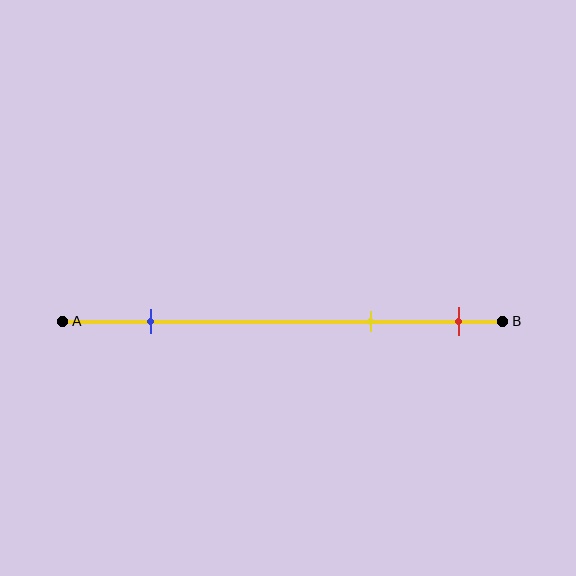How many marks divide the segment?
There are 3 marks dividing the segment.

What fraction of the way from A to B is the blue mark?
The blue mark is approximately 20% (0.2) of the way from A to B.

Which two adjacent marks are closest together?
The yellow and red marks are the closest adjacent pair.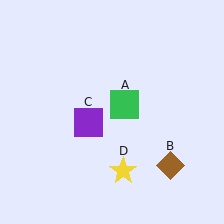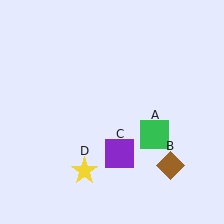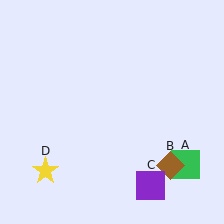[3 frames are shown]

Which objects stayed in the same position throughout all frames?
Brown diamond (object B) remained stationary.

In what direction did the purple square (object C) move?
The purple square (object C) moved down and to the right.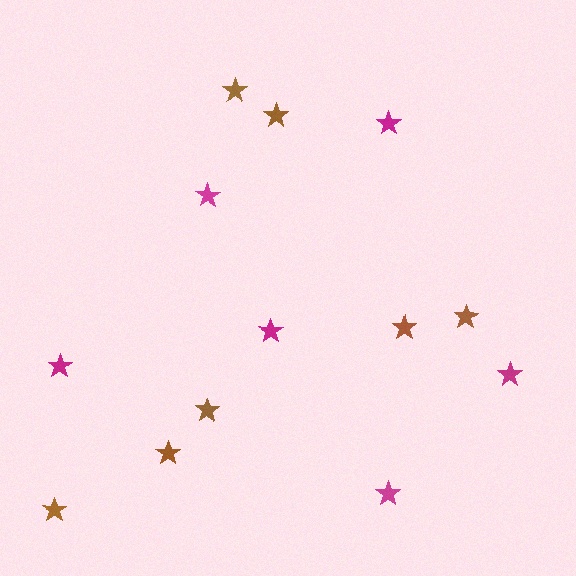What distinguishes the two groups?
There are 2 groups: one group of magenta stars (6) and one group of brown stars (7).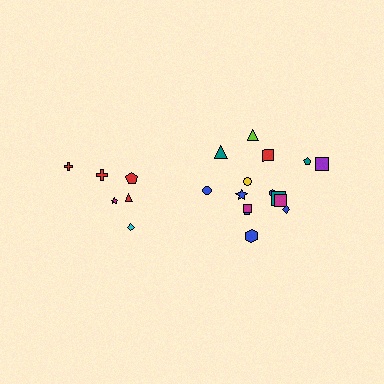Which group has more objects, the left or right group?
The right group.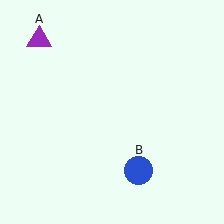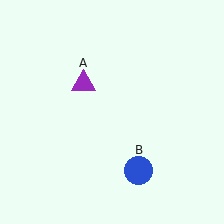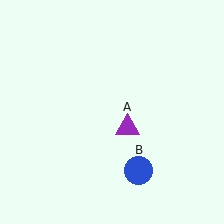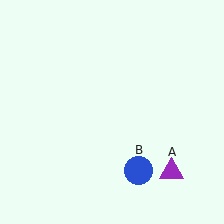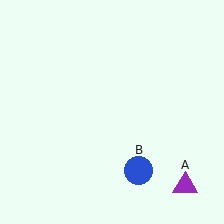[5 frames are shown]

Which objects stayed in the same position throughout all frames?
Blue circle (object B) remained stationary.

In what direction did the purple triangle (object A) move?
The purple triangle (object A) moved down and to the right.